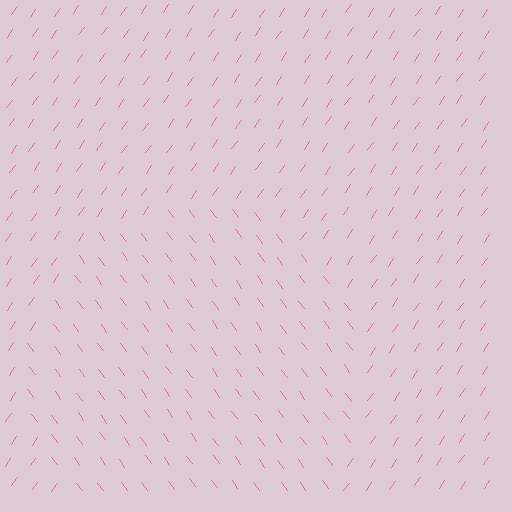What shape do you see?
I see a circle.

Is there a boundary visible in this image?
Yes, there is a texture boundary formed by a change in line orientation.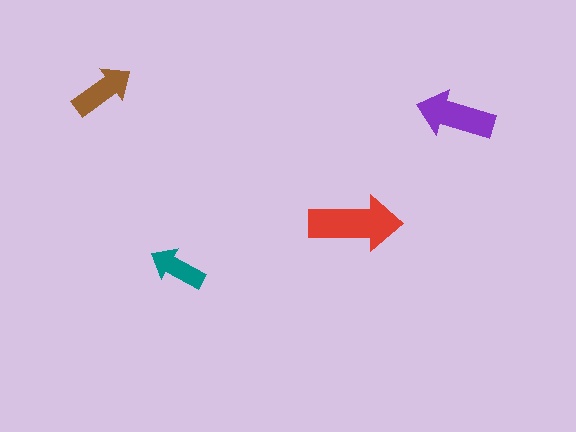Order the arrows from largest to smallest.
the red one, the purple one, the brown one, the teal one.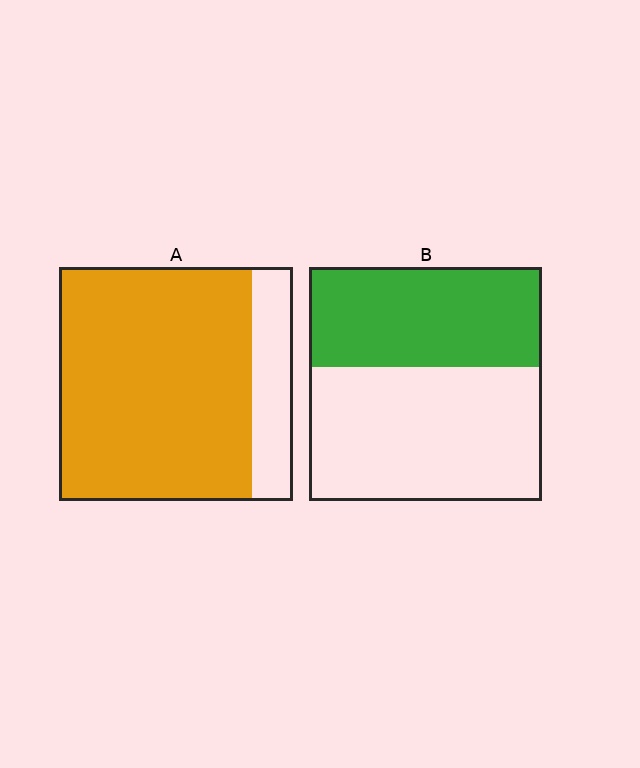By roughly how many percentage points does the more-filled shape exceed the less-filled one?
By roughly 40 percentage points (A over B).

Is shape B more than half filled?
No.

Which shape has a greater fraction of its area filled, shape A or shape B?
Shape A.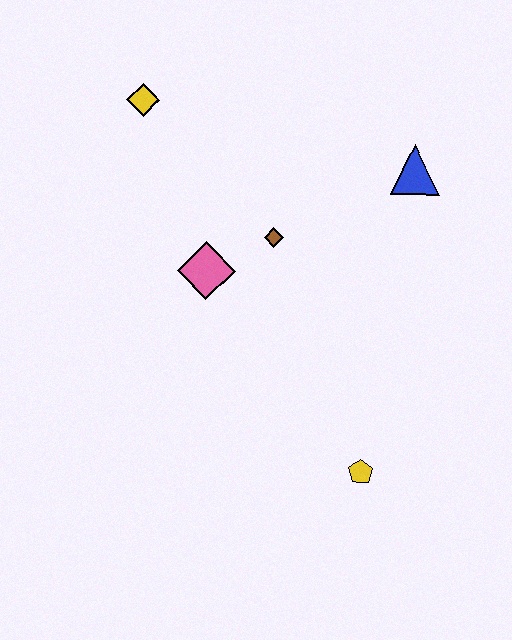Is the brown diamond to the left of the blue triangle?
Yes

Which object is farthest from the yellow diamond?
The yellow pentagon is farthest from the yellow diamond.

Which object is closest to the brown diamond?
The pink diamond is closest to the brown diamond.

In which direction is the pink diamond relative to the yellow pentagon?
The pink diamond is above the yellow pentagon.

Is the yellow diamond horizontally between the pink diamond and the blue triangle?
No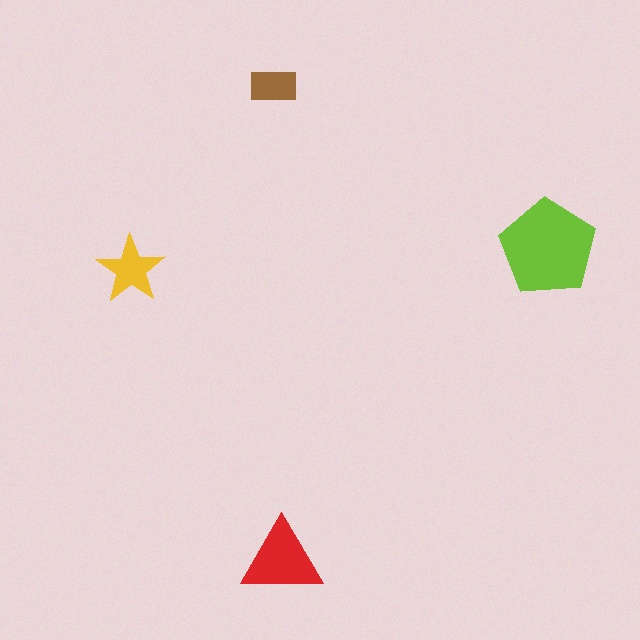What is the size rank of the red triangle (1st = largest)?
2nd.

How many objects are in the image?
There are 4 objects in the image.